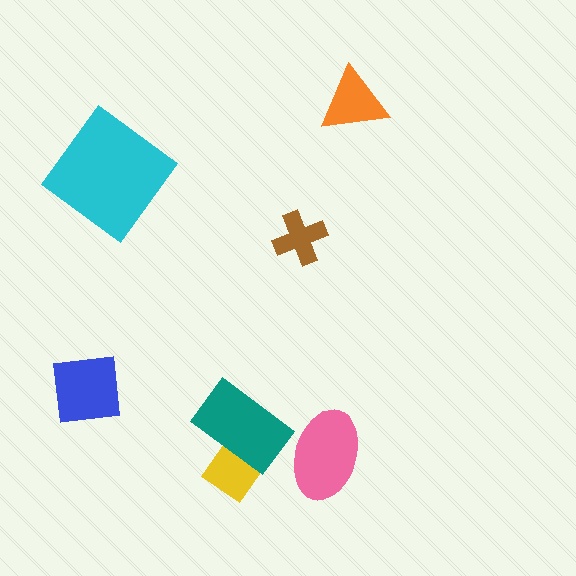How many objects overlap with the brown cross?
0 objects overlap with the brown cross.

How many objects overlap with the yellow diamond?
1 object overlaps with the yellow diamond.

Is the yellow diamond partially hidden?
Yes, it is partially covered by another shape.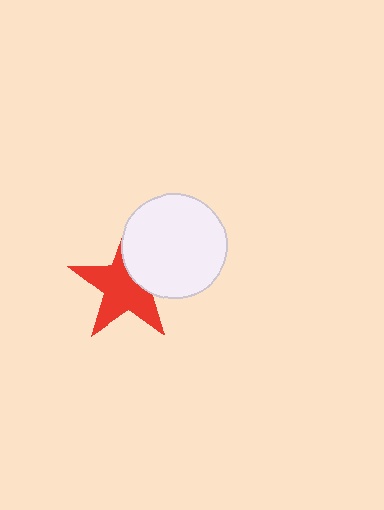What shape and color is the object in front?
The object in front is a white circle.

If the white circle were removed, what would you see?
You would see the complete red star.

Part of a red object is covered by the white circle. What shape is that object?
It is a star.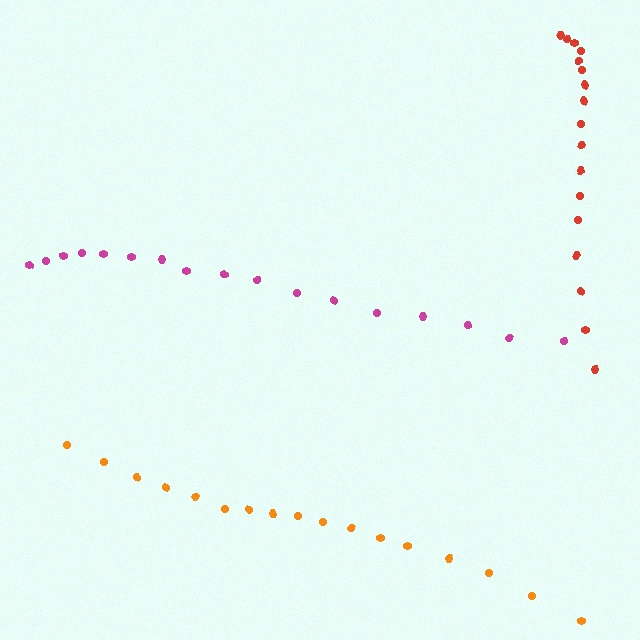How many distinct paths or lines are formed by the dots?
There are 3 distinct paths.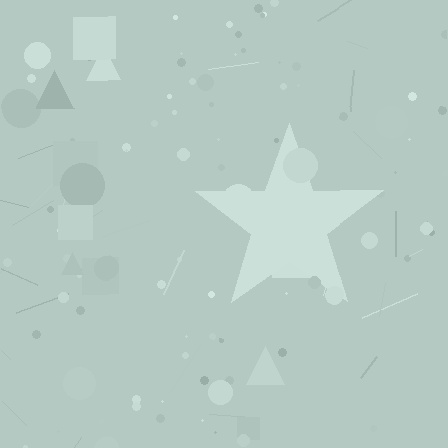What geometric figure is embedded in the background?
A star is embedded in the background.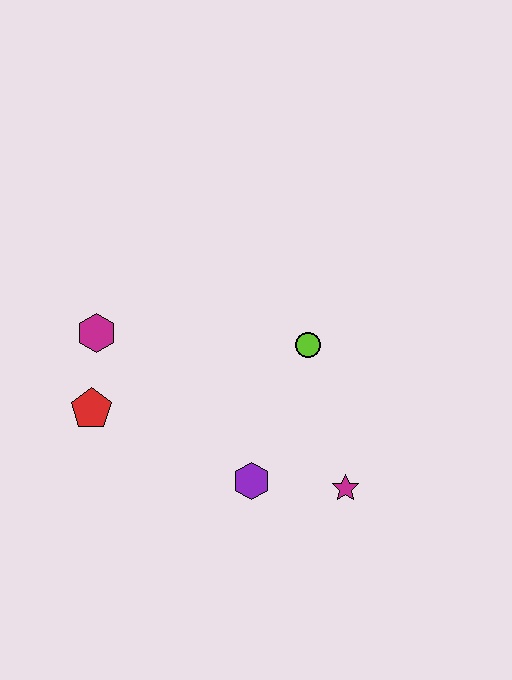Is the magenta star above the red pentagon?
No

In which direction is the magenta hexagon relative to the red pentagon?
The magenta hexagon is above the red pentagon.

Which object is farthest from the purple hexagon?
The magenta hexagon is farthest from the purple hexagon.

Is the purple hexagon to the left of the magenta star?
Yes